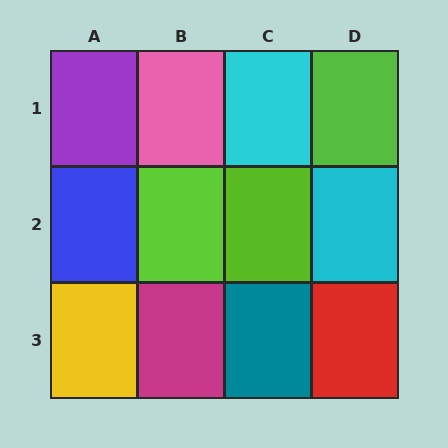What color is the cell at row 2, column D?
Cyan.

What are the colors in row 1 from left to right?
Purple, pink, cyan, lime.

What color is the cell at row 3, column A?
Yellow.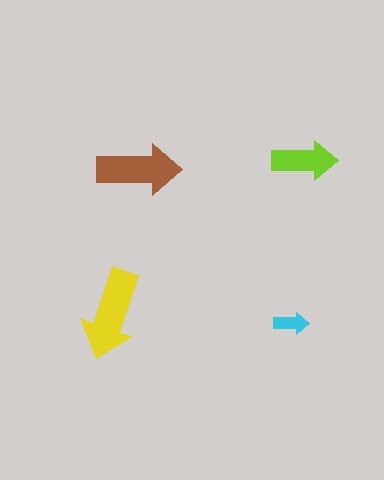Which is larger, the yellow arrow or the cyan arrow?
The yellow one.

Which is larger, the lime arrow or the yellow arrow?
The yellow one.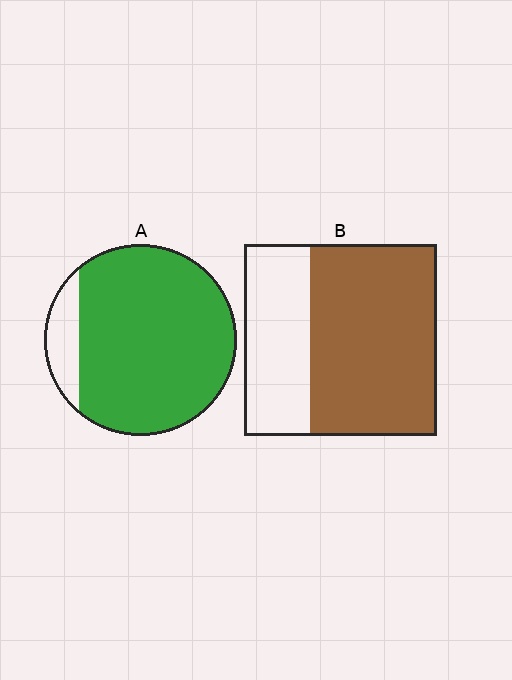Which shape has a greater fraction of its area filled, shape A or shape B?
Shape A.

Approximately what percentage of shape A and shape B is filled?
A is approximately 90% and B is approximately 65%.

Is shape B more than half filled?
Yes.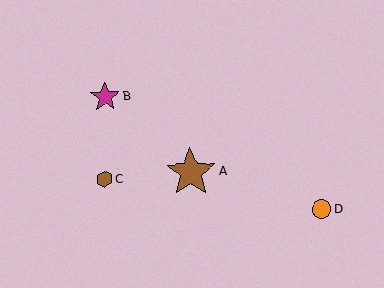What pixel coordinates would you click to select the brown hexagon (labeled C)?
Click at (104, 179) to select the brown hexagon C.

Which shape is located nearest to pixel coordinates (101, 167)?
The brown hexagon (labeled C) at (104, 179) is nearest to that location.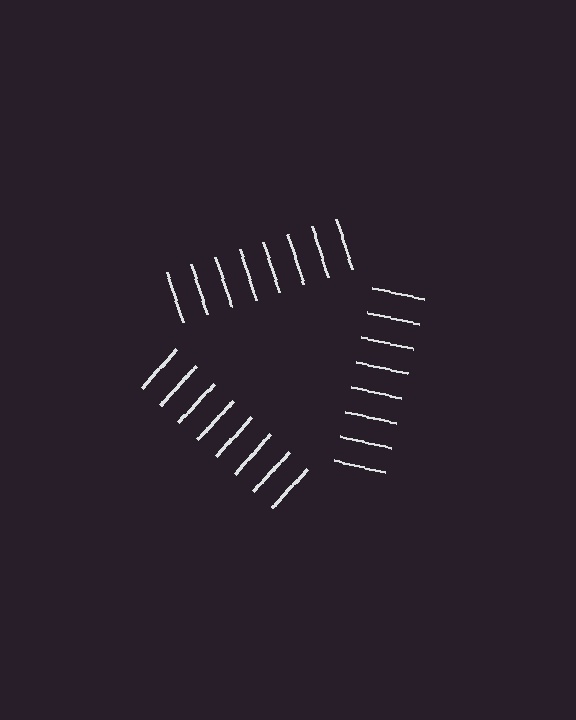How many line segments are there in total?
24 — 8 along each of the 3 edges.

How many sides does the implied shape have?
3 sides — the line-ends trace a triangle.